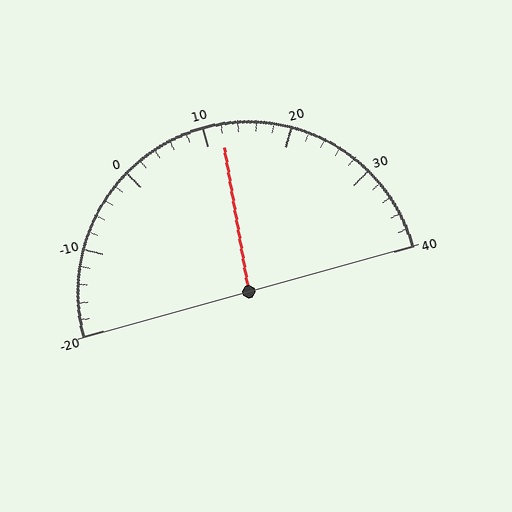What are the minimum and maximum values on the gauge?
The gauge ranges from -20 to 40.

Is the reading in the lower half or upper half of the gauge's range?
The reading is in the upper half of the range (-20 to 40).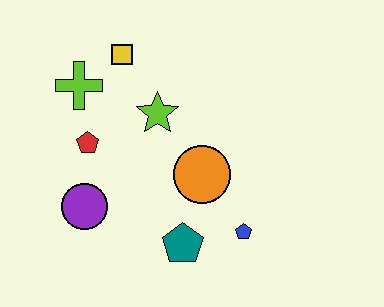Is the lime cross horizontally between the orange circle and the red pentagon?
No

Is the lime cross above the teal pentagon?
Yes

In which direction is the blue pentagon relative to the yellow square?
The blue pentagon is below the yellow square.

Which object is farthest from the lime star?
The blue pentagon is farthest from the lime star.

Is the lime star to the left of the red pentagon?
No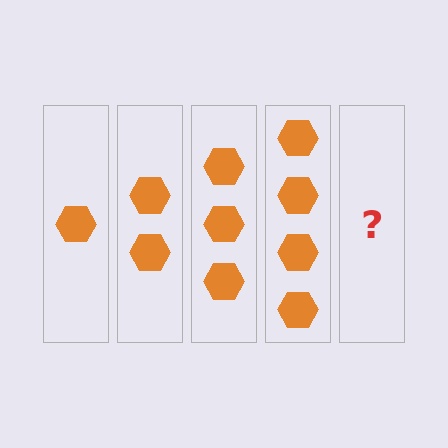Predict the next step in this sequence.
The next step is 5 hexagons.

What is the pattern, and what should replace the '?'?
The pattern is that each step adds one more hexagon. The '?' should be 5 hexagons.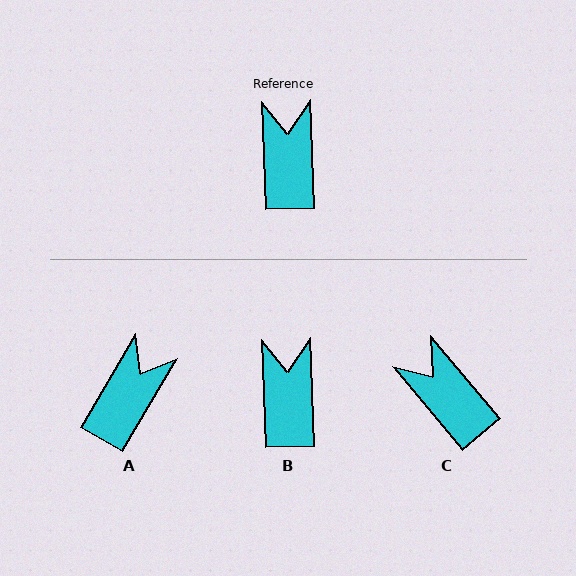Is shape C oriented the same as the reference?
No, it is off by about 38 degrees.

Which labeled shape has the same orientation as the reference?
B.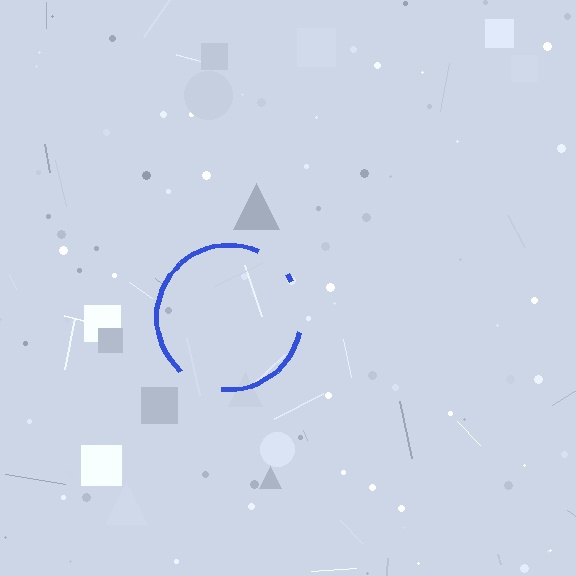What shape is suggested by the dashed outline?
The dashed outline suggests a circle.